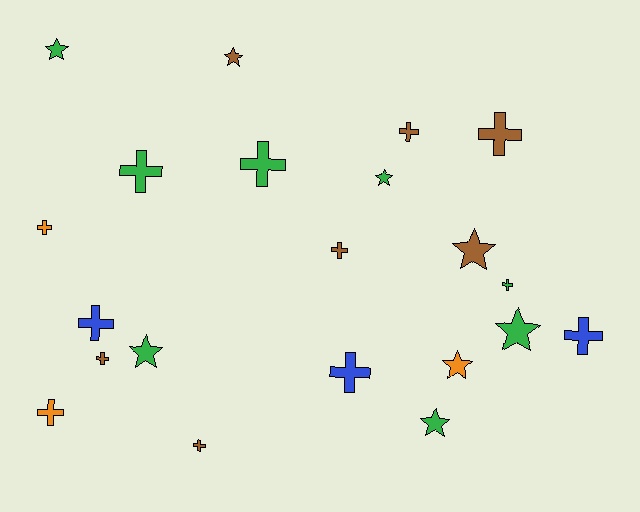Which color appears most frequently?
Green, with 8 objects.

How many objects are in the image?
There are 21 objects.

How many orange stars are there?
There is 1 orange star.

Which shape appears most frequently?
Cross, with 13 objects.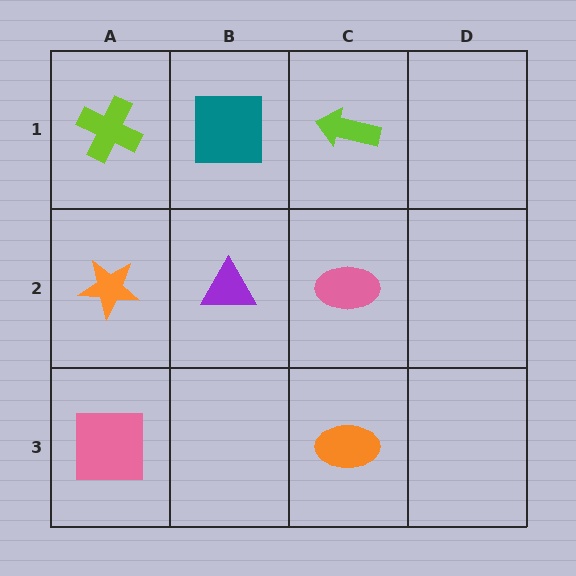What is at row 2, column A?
An orange star.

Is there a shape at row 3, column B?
No, that cell is empty.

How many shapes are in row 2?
3 shapes.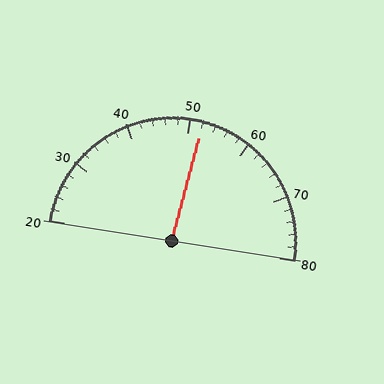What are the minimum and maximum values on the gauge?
The gauge ranges from 20 to 80.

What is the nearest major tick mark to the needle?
The nearest major tick mark is 50.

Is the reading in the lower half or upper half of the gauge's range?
The reading is in the upper half of the range (20 to 80).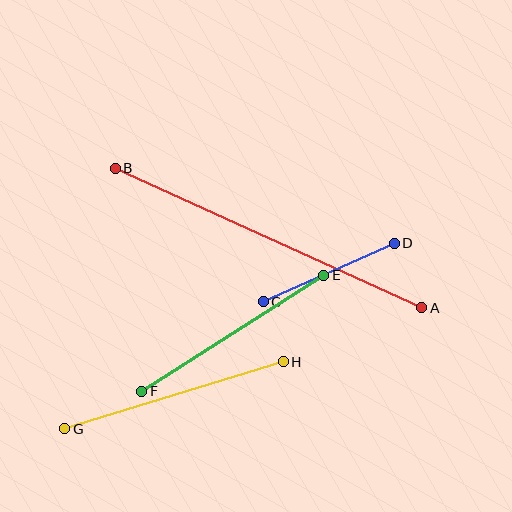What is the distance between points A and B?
The distance is approximately 337 pixels.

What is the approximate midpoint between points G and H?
The midpoint is at approximately (174, 395) pixels.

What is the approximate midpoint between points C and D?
The midpoint is at approximately (329, 272) pixels.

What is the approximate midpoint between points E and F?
The midpoint is at approximately (233, 333) pixels.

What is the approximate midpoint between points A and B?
The midpoint is at approximately (268, 238) pixels.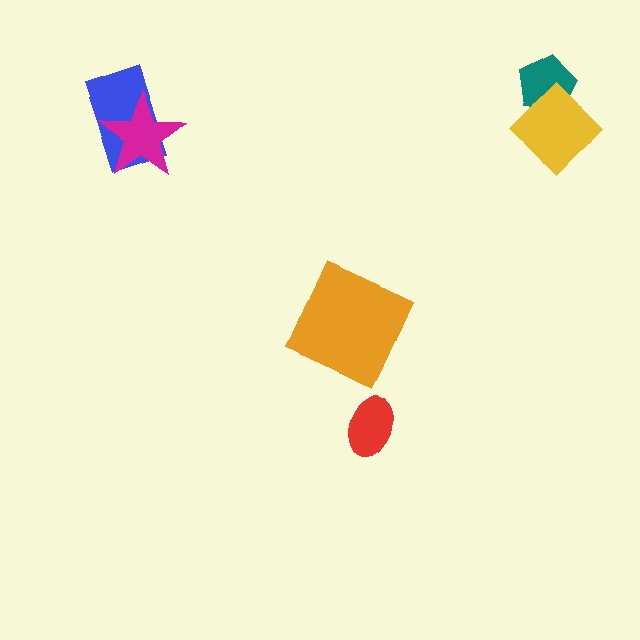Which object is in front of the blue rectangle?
The magenta star is in front of the blue rectangle.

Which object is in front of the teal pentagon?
The yellow diamond is in front of the teal pentagon.